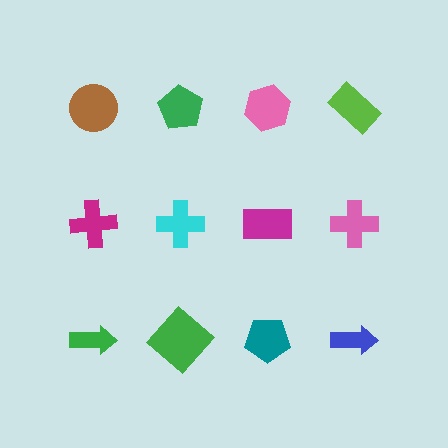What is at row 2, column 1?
A magenta cross.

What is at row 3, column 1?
A green arrow.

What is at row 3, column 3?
A teal pentagon.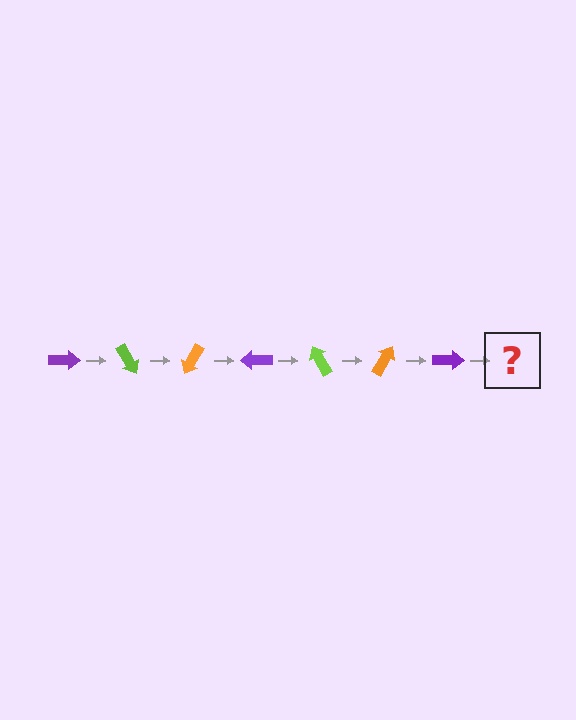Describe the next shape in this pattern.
It should be a lime arrow, rotated 420 degrees from the start.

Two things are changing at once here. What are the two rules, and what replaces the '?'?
The two rules are that it rotates 60 degrees each step and the color cycles through purple, lime, and orange. The '?' should be a lime arrow, rotated 420 degrees from the start.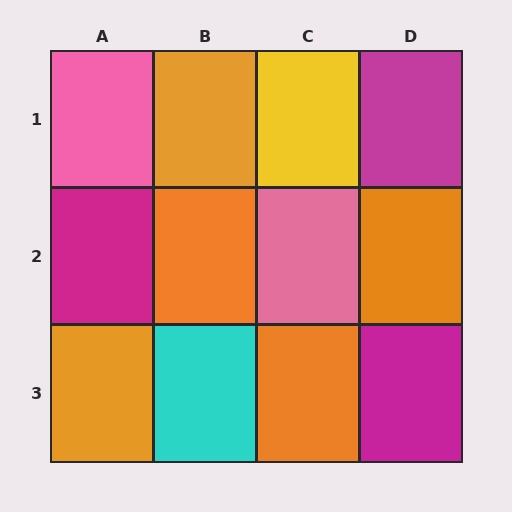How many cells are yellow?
1 cell is yellow.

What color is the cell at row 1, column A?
Pink.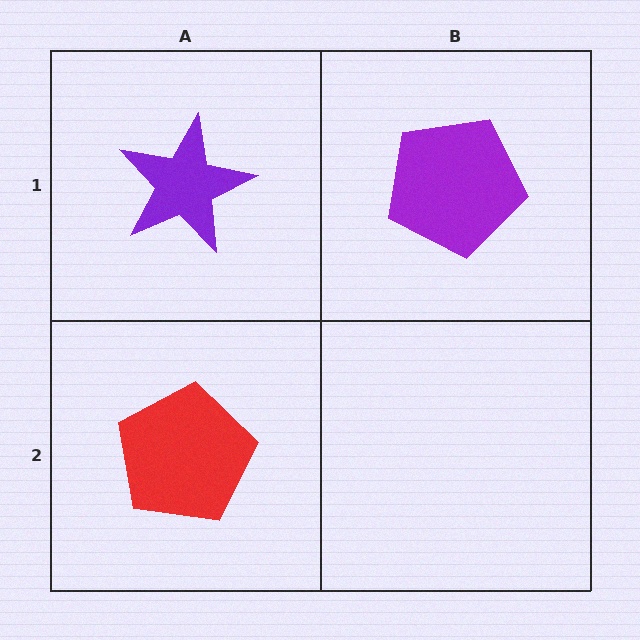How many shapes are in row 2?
1 shape.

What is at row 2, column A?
A red pentagon.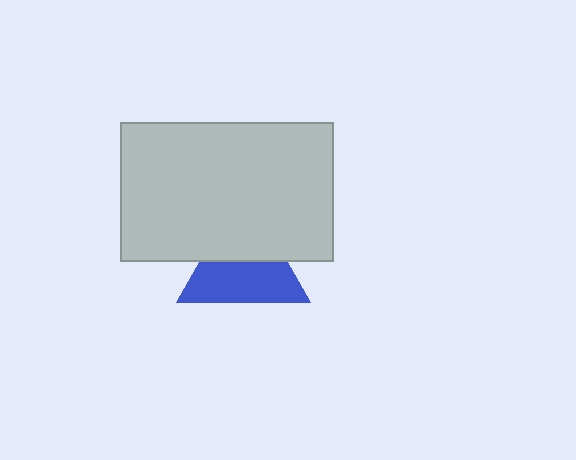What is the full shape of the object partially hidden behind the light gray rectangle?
The partially hidden object is a blue triangle.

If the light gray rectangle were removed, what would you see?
You would see the complete blue triangle.